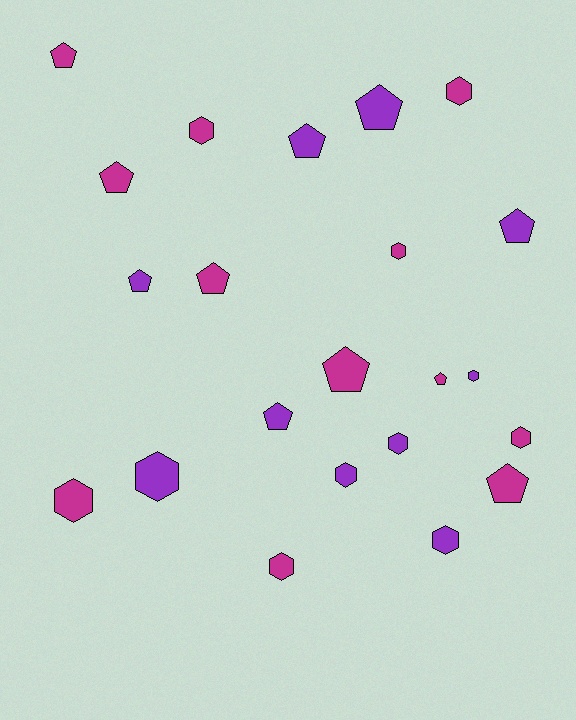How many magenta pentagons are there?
There are 6 magenta pentagons.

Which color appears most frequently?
Magenta, with 12 objects.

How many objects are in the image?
There are 22 objects.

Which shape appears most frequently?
Pentagon, with 11 objects.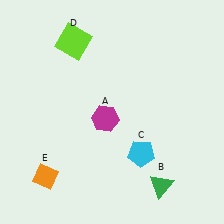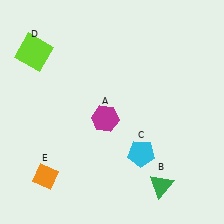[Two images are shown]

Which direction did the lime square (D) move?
The lime square (D) moved left.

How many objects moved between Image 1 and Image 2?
1 object moved between the two images.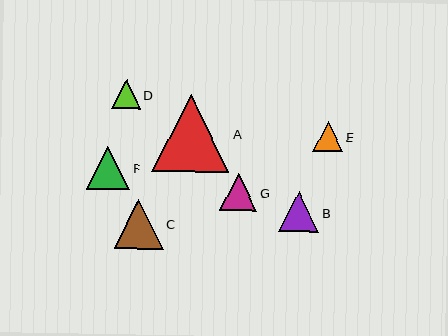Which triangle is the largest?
Triangle A is the largest with a size of approximately 77 pixels.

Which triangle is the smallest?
Triangle D is the smallest with a size of approximately 28 pixels.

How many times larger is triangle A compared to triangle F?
Triangle A is approximately 1.8 times the size of triangle F.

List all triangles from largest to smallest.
From largest to smallest: A, C, F, B, G, E, D.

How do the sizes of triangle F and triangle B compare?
Triangle F and triangle B are approximately the same size.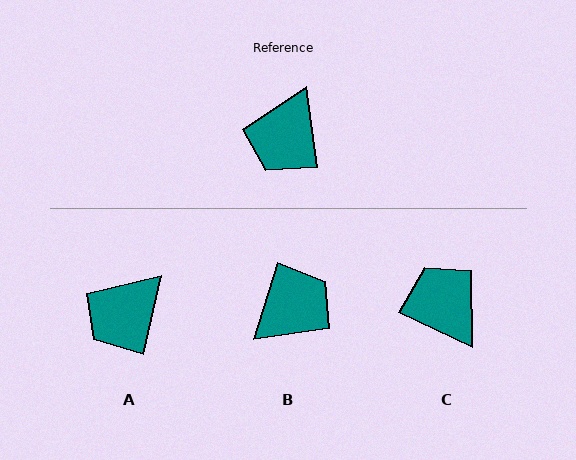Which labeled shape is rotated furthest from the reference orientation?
B, about 155 degrees away.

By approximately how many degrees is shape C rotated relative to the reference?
Approximately 123 degrees clockwise.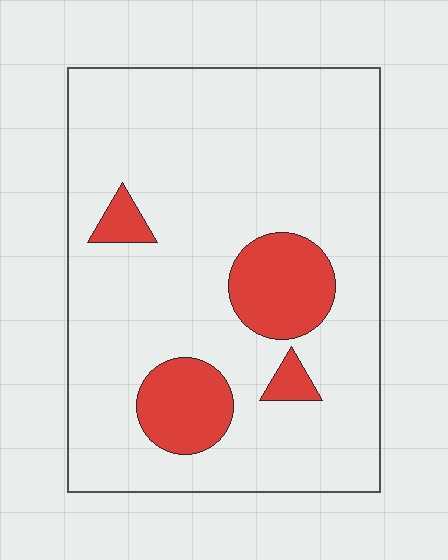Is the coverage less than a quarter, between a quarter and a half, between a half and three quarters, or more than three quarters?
Less than a quarter.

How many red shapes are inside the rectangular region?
4.